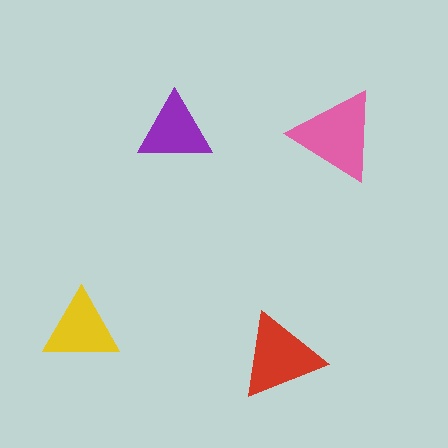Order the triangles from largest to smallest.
the pink one, the red one, the yellow one, the purple one.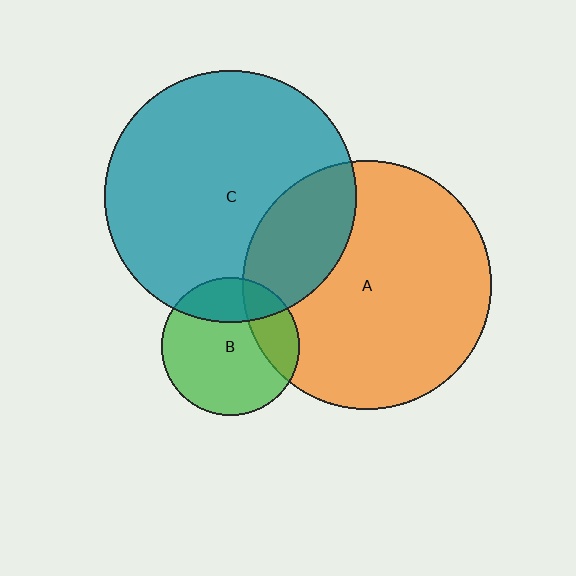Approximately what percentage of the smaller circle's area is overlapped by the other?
Approximately 25%.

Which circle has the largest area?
Circle C (teal).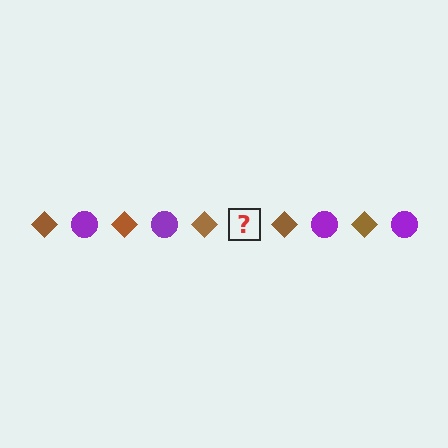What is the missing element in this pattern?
The missing element is a purple circle.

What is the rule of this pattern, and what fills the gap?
The rule is that the pattern alternates between brown diamond and purple circle. The gap should be filled with a purple circle.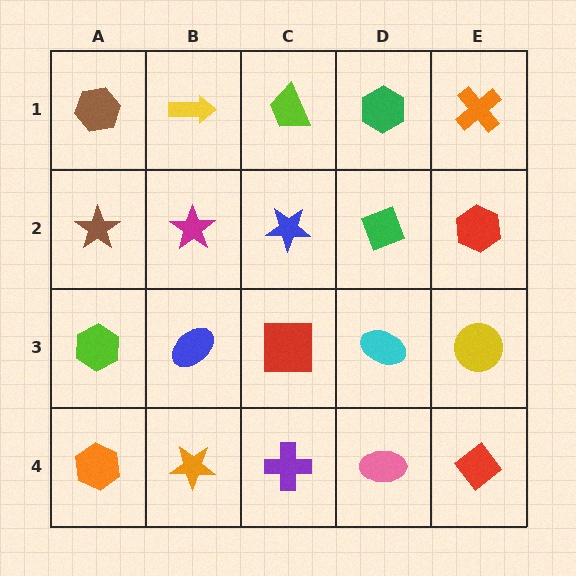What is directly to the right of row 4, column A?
An orange star.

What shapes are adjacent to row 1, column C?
A blue star (row 2, column C), a yellow arrow (row 1, column B), a green hexagon (row 1, column D).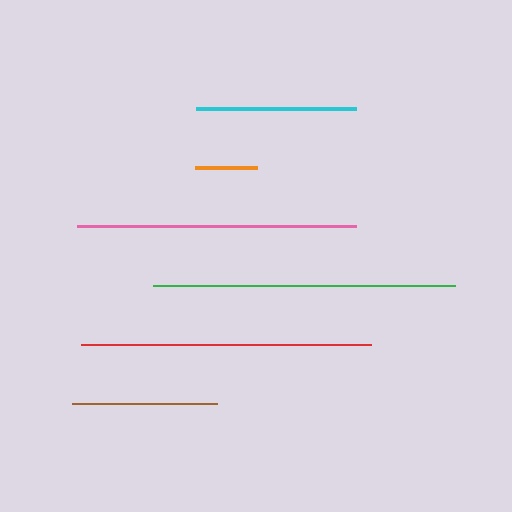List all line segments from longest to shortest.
From longest to shortest: green, red, pink, cyan, brown, orange.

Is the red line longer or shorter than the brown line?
The red line is longer than the brown line.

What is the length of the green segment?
The green segment is approximately 302 pixels long.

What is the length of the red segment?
The red segment is approximately 290 pixels long.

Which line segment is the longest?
The green line is the longest at approximately 302 pixels.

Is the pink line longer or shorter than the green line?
The green line is longer than the pink line.